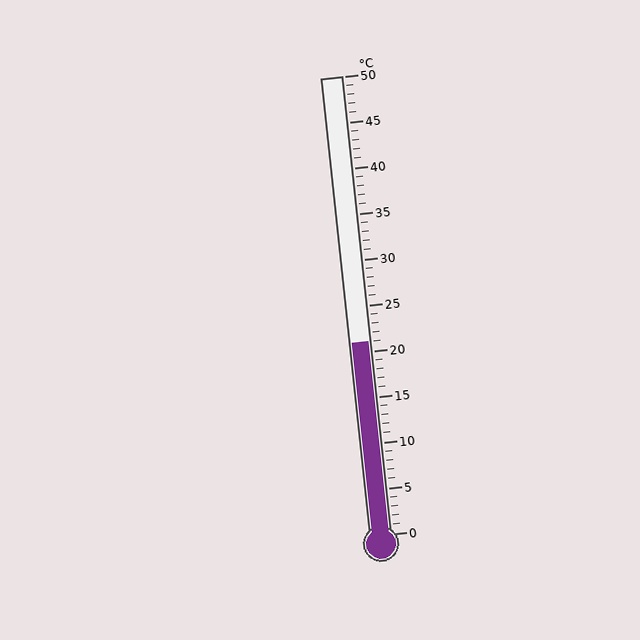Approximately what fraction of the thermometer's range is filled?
The thermometer is filled to approximately 40% of its range.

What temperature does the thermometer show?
The thermometer shows approximately 21°C.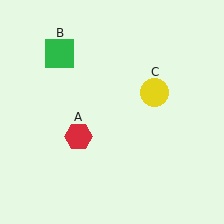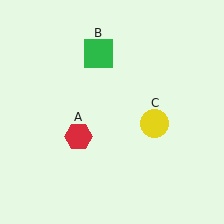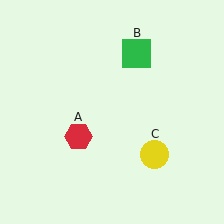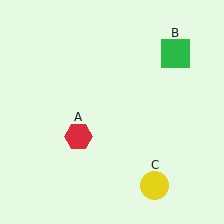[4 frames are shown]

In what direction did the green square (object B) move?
The green square (object B) moved right.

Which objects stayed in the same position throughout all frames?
Red hexagon (object A) remained stationary.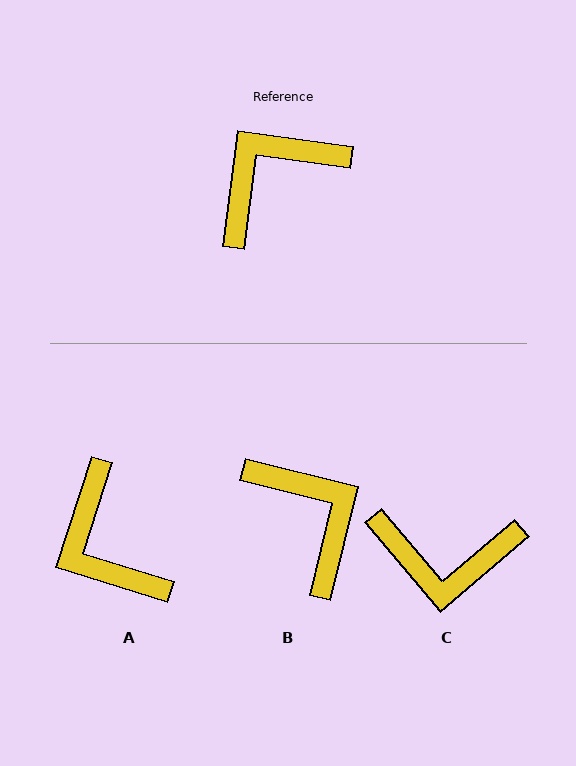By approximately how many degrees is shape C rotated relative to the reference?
Approximately 138 degrees counter-clockwise.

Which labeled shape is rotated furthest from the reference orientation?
C, about 138 degrees away.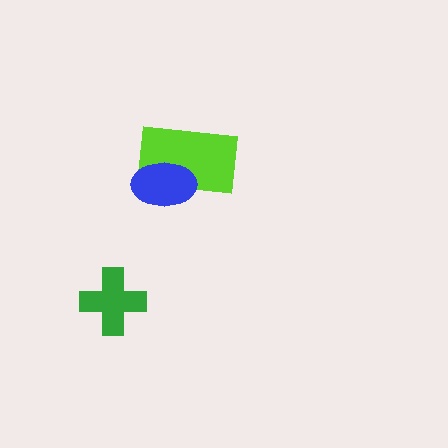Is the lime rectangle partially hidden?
Yes, it is partially covered by another shape.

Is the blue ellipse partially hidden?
No, no other shape covers it.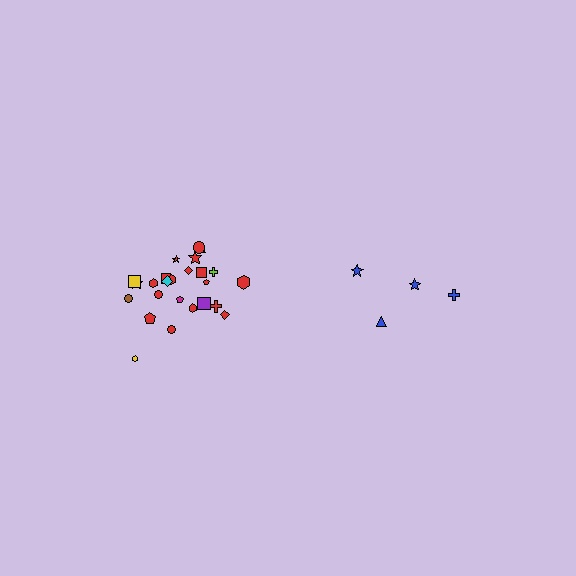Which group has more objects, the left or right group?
The left group.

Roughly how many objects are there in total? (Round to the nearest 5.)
Roughly 30 objects in total.